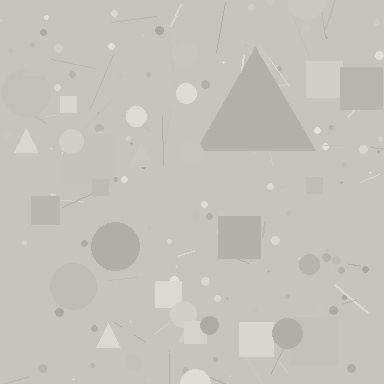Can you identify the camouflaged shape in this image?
The camouflaged shape is a triangle.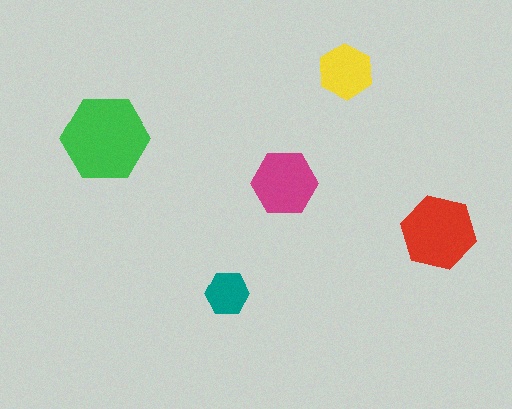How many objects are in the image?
There are 5 objects in the image.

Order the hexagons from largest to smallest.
the green one, the red one, the magenta one, the yellow one, the teal one.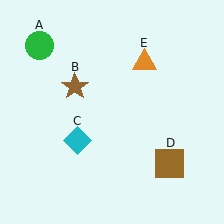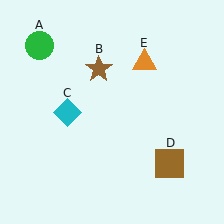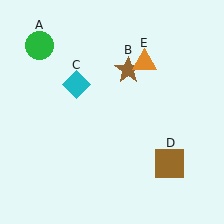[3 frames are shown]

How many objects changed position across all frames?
2 objects changed position: brown star (object B), cyan diamond (object C).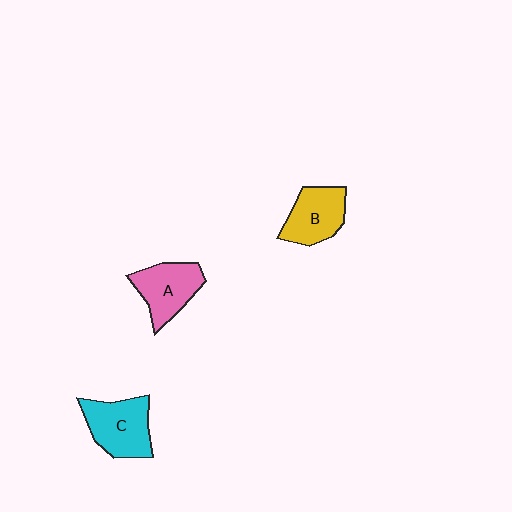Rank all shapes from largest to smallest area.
From largest to smallest: C (cyan), A (pink), B (yellow).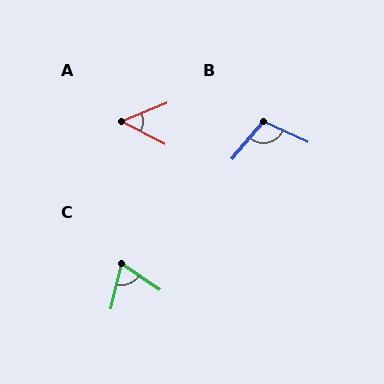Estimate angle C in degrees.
Approximately 69 degrees.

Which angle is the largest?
B, at approximately 105 degrees.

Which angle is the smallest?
A, at approximately 49 degrees.